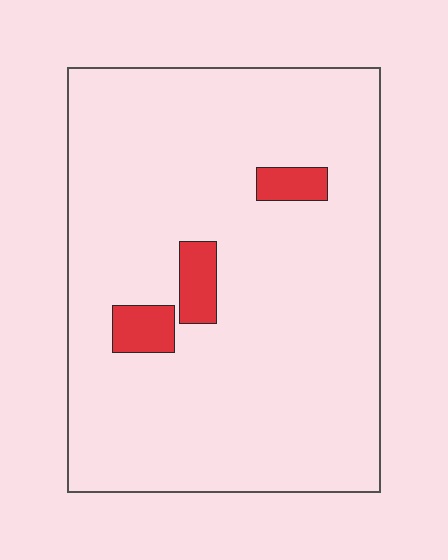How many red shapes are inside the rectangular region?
3.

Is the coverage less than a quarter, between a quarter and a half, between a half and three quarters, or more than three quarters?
Less than a quarter.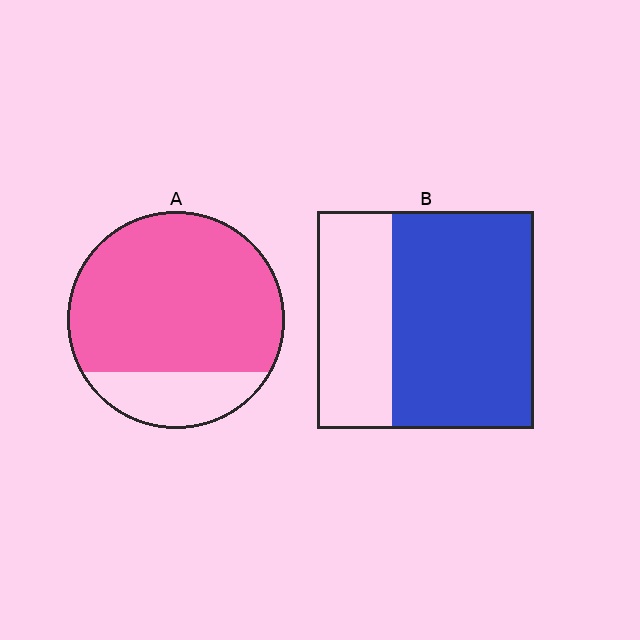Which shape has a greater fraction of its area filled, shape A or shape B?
Shape A.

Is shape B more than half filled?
Yes.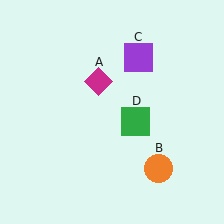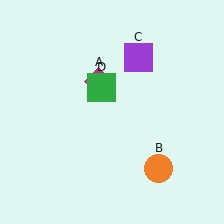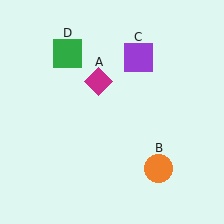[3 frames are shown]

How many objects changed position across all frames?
1 object changed position: green square (object D).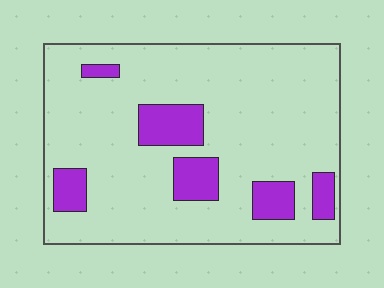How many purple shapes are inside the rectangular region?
6.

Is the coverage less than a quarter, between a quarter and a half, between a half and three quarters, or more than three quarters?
Less than a quarter.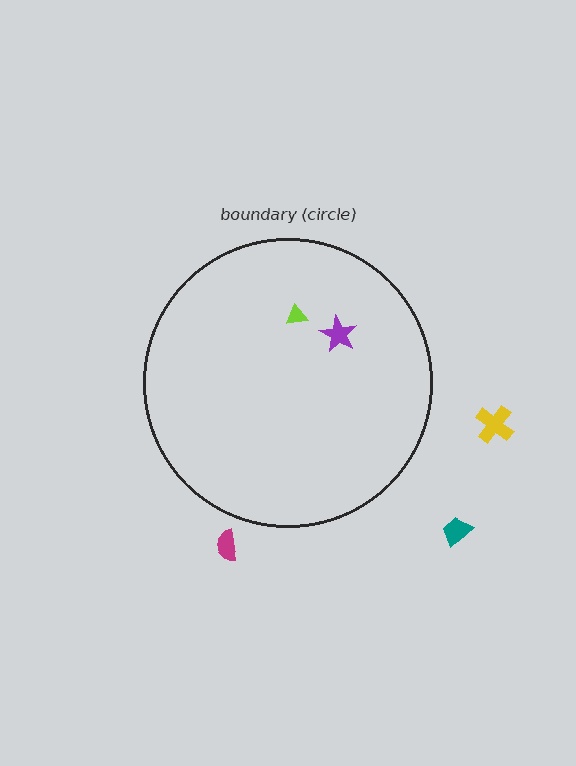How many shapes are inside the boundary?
2 inside, 3 outside.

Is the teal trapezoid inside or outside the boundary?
Outside.